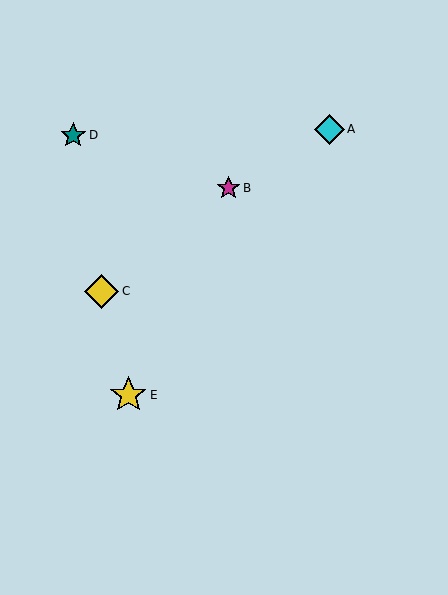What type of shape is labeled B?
Shape B is a magenta star.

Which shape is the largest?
The yellow star (labeled E) is the largest.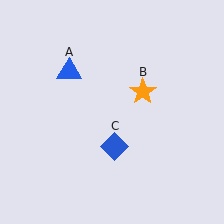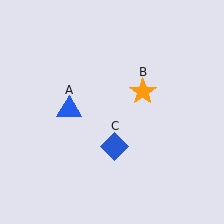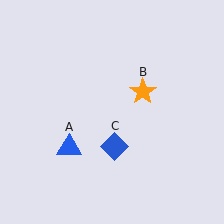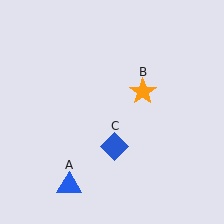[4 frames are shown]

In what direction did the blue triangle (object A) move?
The blue triangle (object A) moved down.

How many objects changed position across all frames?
1 object changed position: blue triangle (object A).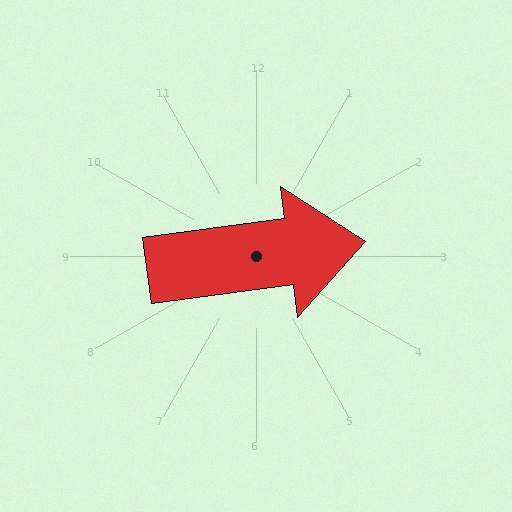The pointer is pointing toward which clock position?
Roughly 3 o'clock.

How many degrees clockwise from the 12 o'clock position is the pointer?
Approximately 83 degrees.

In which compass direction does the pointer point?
East.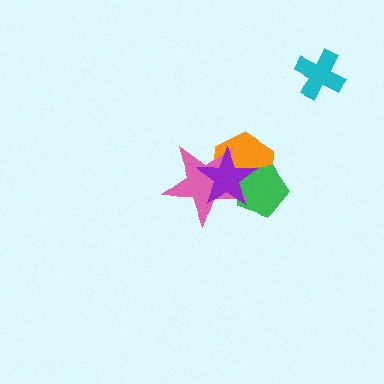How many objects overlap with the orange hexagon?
3 objects overlap with the orange hexagon.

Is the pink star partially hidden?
Yes, it is partially covered by another shape.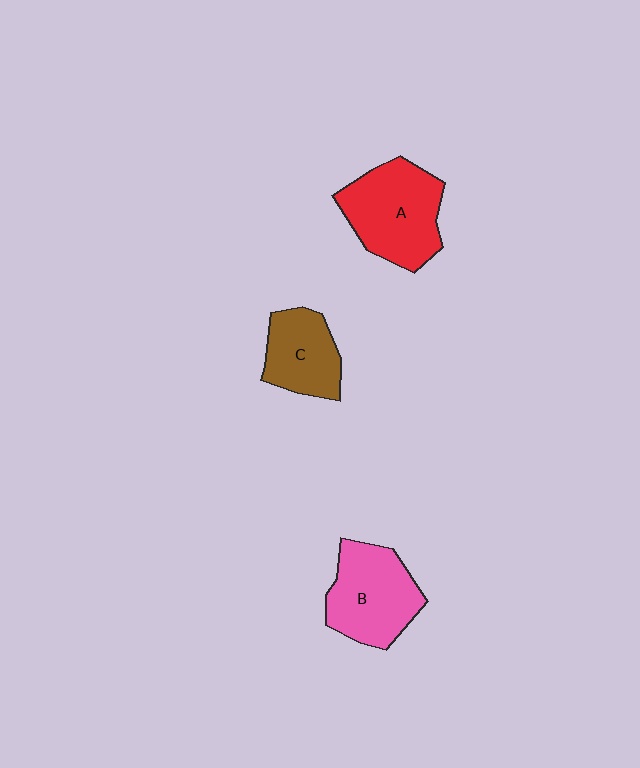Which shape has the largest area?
Shape A (red).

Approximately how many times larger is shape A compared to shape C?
Approximately 1.5 times.